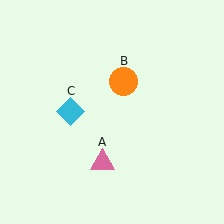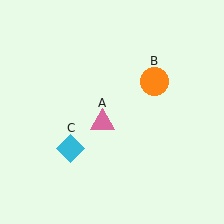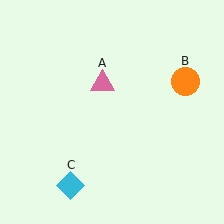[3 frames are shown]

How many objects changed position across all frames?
3 objects changed position: pink triangle (object A), orange circle (object B), cyan diamond (object C).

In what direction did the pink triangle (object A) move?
The pink triangle (object A) moved up.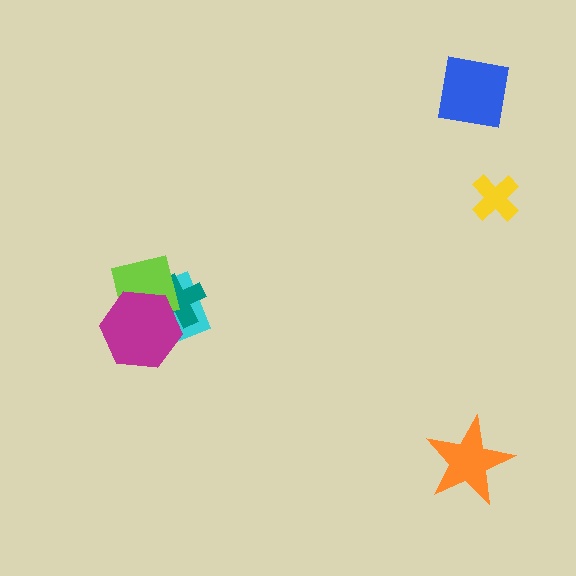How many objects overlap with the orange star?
0 objects overlap with the orange star.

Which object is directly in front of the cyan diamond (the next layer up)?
The teal cross is directly in front of the cyan diamond.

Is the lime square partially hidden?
Yes, it is partially covered by another shape.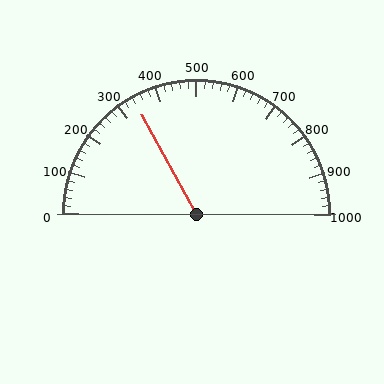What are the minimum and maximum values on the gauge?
The gauge ranges from 0 to 1000.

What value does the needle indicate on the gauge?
The needle indicates approximately 340.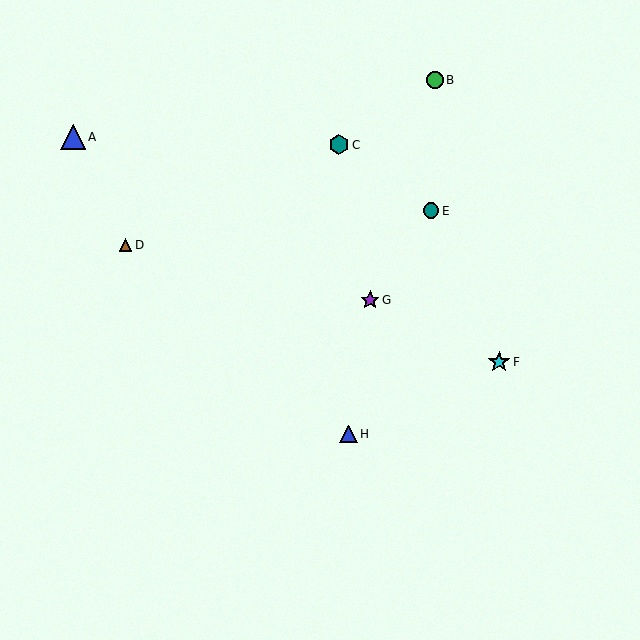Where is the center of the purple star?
The center of the purple star is at (370, 300).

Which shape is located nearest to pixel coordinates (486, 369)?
The cyan star (labeled F) at (499, 362) is nearest to that location.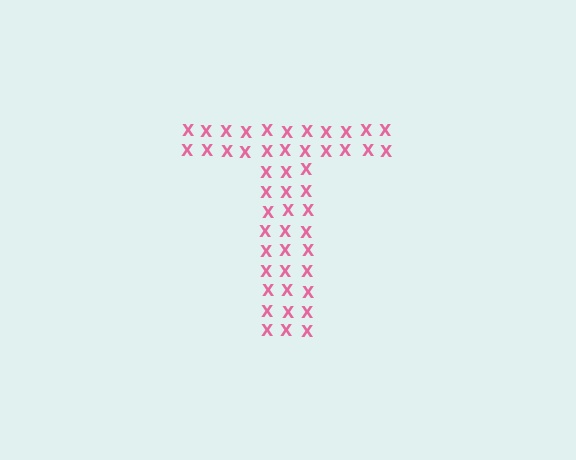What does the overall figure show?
The overall figure shows the letter T.